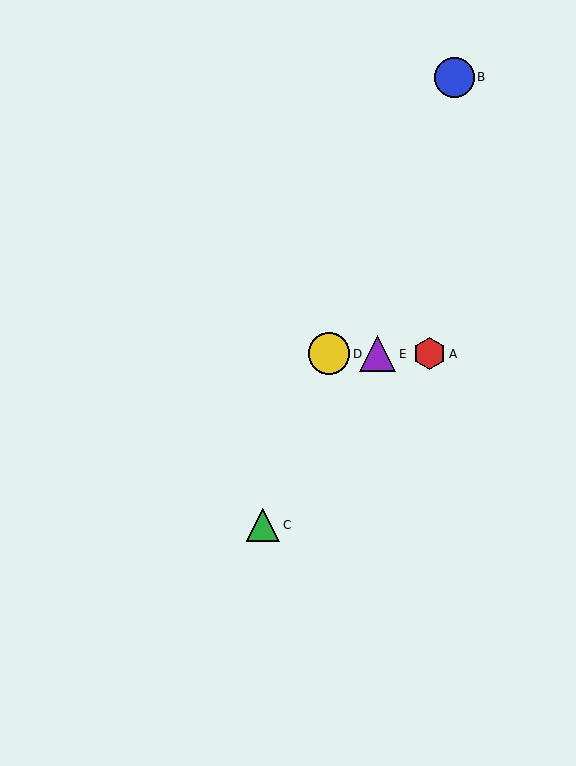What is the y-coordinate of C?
Object C is at y≈525.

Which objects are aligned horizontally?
Objects A, D, E are aligned horizontally.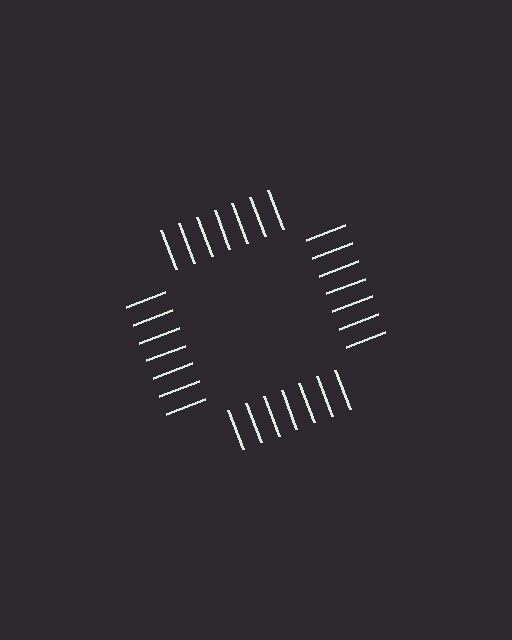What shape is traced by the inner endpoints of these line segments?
An illusory square — the line segments terminate on its edges but no continuous stroke is drawn.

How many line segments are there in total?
28 — 7 along each of the 4 edges.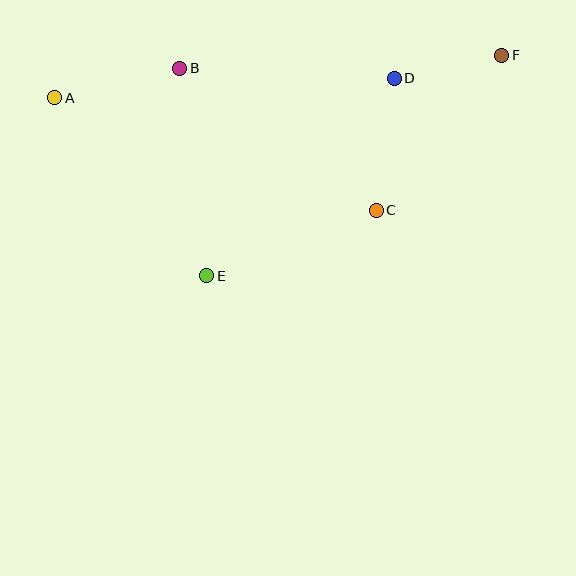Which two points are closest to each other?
Points D and F are closest to each other.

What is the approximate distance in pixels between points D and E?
The distance between D and E is approximately 272 pixels.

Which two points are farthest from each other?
Points A and F are farthest from each other.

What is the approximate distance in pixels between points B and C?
The distance between B and C is approximately 243 pixels.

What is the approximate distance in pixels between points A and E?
The distance between A and E is approximately 234 pixels.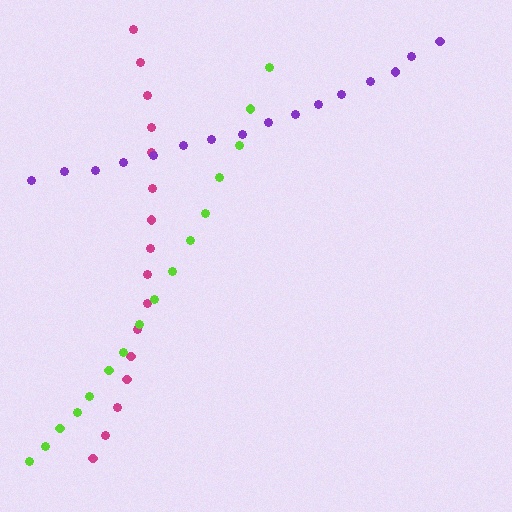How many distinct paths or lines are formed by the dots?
There are 3 distinct paths.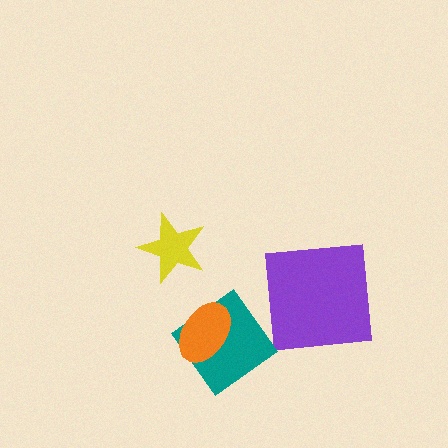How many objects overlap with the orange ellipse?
1 object overlaps with the orange ellipse.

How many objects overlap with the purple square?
0 objects overlap with the purple square.